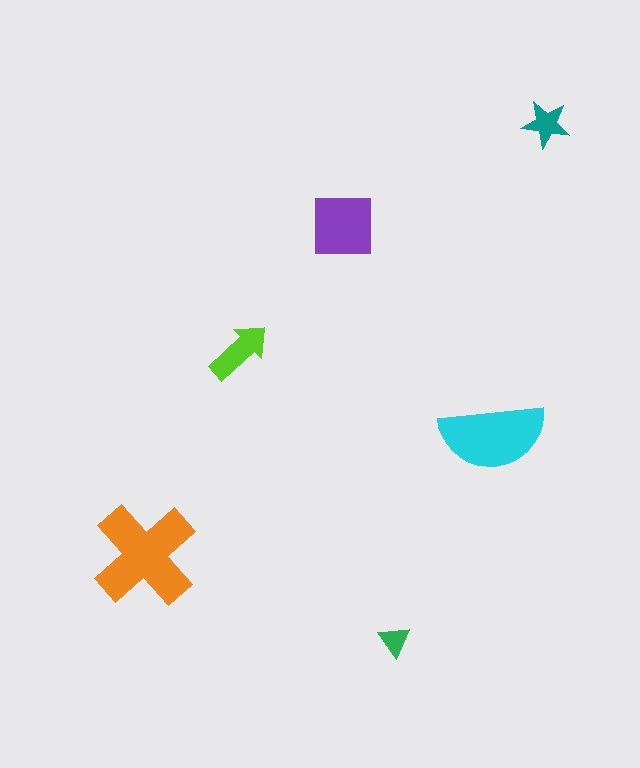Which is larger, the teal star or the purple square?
The purple square.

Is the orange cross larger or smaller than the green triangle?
Larger.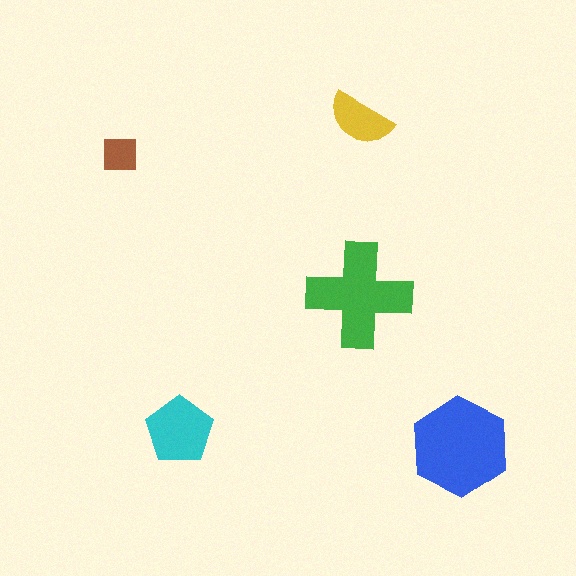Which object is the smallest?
The brown square.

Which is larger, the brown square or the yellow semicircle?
The yellow semicircle.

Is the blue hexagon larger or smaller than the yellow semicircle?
Larger.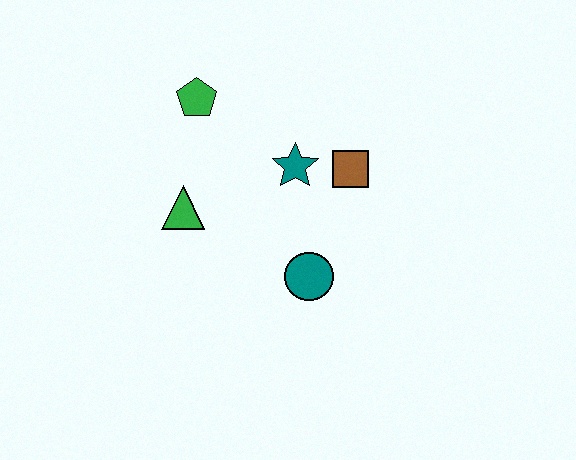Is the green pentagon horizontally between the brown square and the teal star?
No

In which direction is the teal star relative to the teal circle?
The teal star is above the teal circle.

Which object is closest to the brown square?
The teal star is closest to the brown square.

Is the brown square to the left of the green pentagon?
No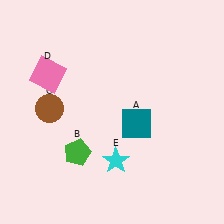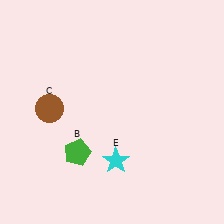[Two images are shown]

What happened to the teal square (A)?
The teal square (A) was removed in Image 2. It was in the bottom-right area of Image 1.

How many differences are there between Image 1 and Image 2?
There are 2 differences between the two images.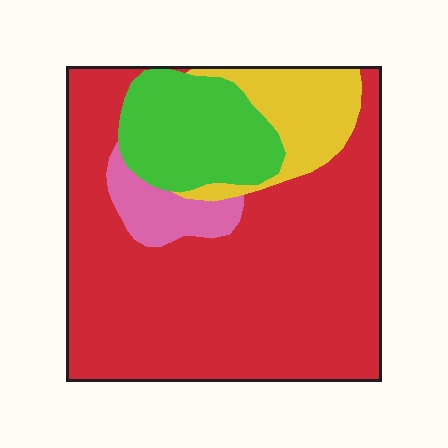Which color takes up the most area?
Red, at roughly 65%.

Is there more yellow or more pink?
Yellow.